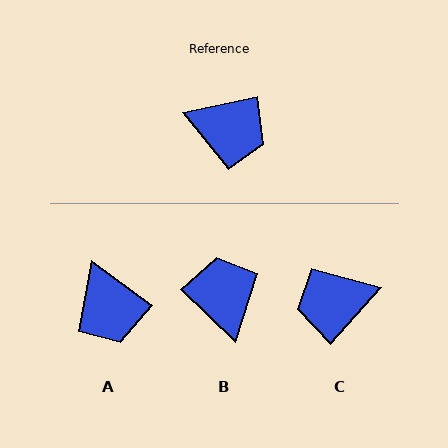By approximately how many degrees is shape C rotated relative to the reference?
Approximately 144 degrees clockwise.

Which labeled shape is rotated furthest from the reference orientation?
C, about 144 degrees away.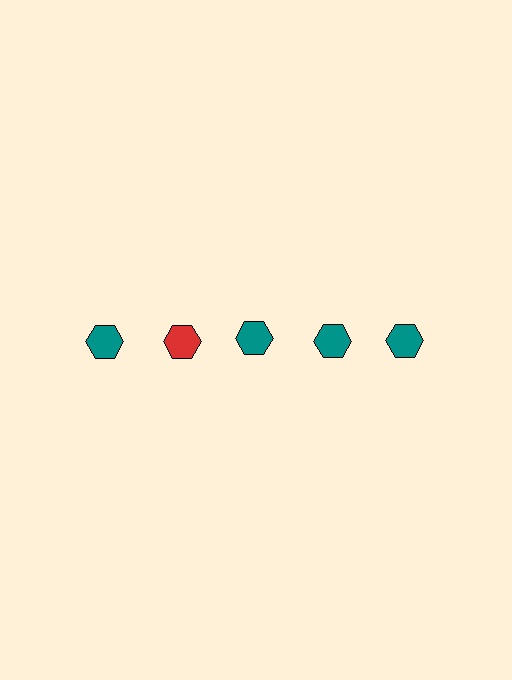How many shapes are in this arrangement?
There are 5 shapes arranged in a grid pattern.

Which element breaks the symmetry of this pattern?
The red hexagon in the top row, second from left column breaks the symmetry. All other shapes are teal hexagons.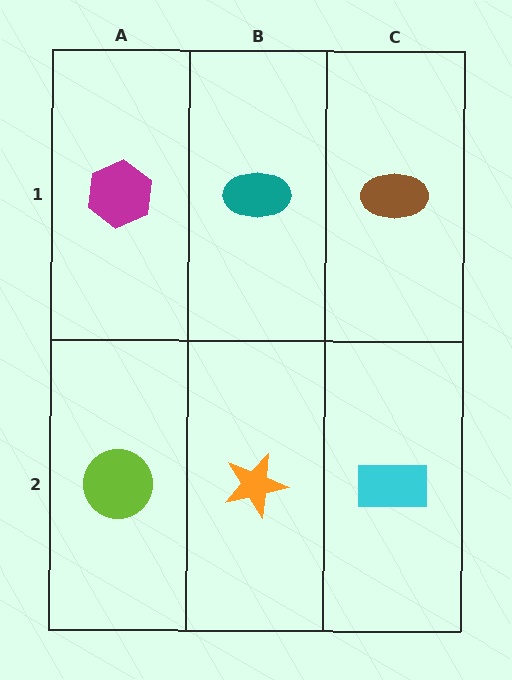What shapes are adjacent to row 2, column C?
A brown ellipse (row 1, column C), an orange star (row 2, column B).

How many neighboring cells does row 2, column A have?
2.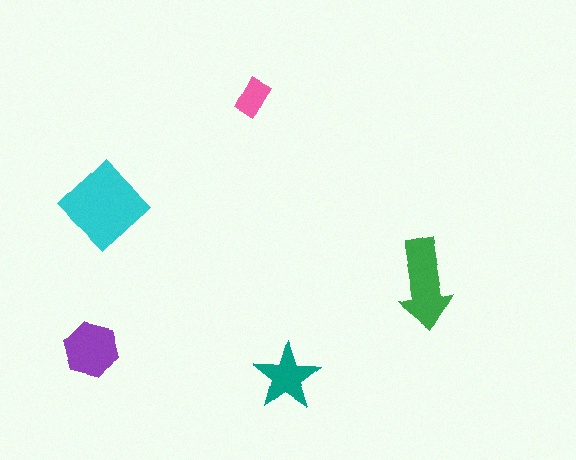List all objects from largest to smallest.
The cyan diamond, the green arrow, the purple hexagon, the teal star, the pink rectangle.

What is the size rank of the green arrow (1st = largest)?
2nd.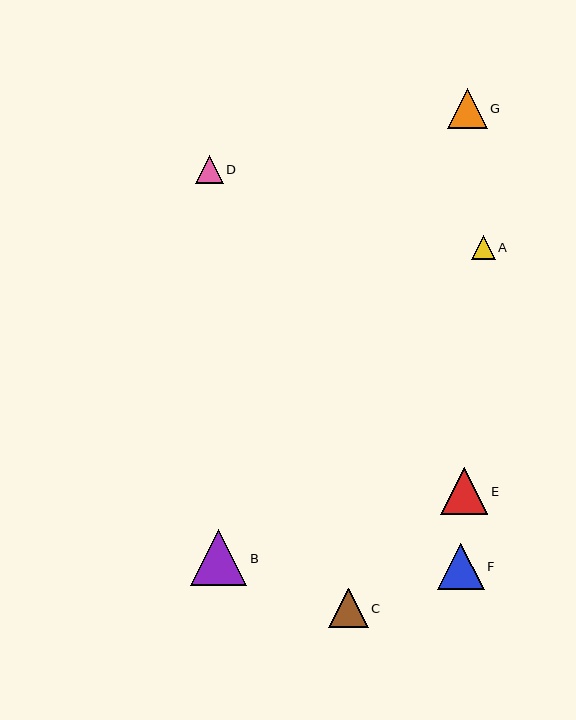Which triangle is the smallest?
Triangle A is the smallest with a size of approximately 24 pixels.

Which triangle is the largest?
Triangle B is the largest with a size of approximately 57 pixels.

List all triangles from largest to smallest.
From largest to smallest: B, E, F, G, C, D, A.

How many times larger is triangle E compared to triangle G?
Triangle E is approximately 1.2 times the size of triangle G.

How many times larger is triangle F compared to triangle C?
Triangle F is approximately 1.2 times the size of triangle C.